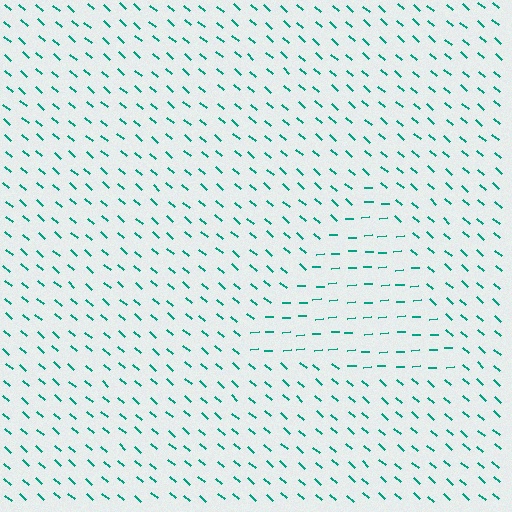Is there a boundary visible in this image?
Yes, there is a texture boundary formed by a change in line orientation.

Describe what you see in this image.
The image is filled with small teal line segments. A triangle region in the image has lines oriented differently from the surrounding lines, creating a visible texture boundary.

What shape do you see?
I see a triangle.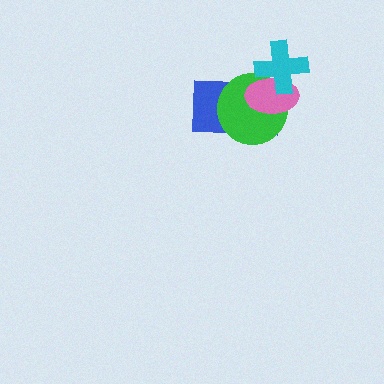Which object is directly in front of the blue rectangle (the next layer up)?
The green circle is directly in front of the blue rectangle.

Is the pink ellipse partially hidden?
Yes, it is partially covered by another shape.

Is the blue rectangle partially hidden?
Yes, it is partially covered by another shape.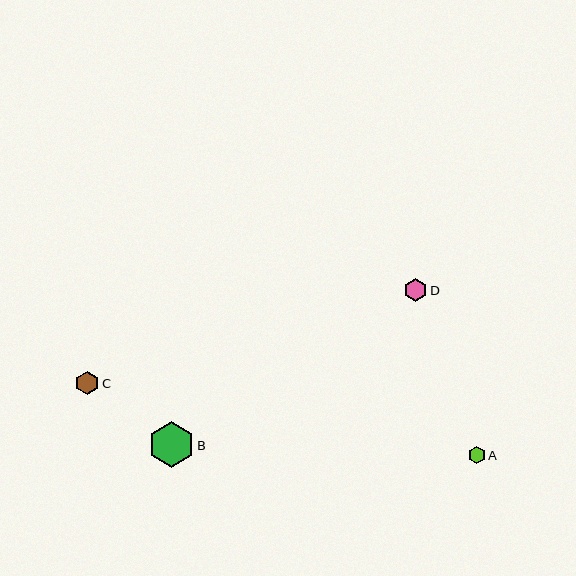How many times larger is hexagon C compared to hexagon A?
Hexagon C is approximately 1.3 times the size of hexagon A.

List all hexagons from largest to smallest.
From largest to smallest: B, C, D, A.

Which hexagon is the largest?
Hexagon B is the largest with a size of approximately 46 pixels.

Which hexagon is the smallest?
Hexagon A is the smallest with a size of approximately 18 pixels.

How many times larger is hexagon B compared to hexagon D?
Hexagon B is approximately 2.0 times the size of hexagon D.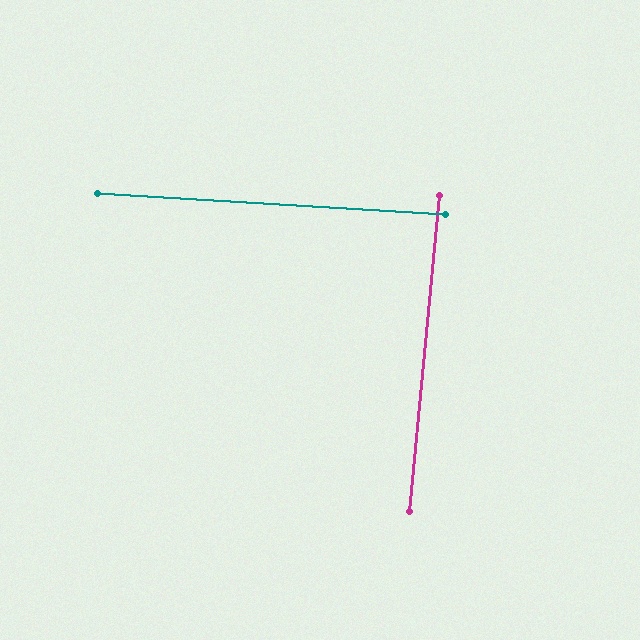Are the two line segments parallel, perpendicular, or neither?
Perpendicular — they meet at approximately 88°.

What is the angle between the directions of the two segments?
Approximately 88 degrees.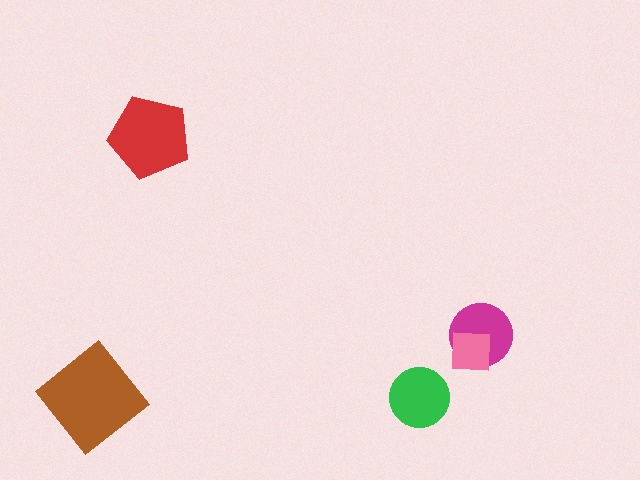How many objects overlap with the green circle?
0 objects overlap with the green circle.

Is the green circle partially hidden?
No, no other shape covers it.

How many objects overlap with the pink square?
1 object overlaps with the pink square.